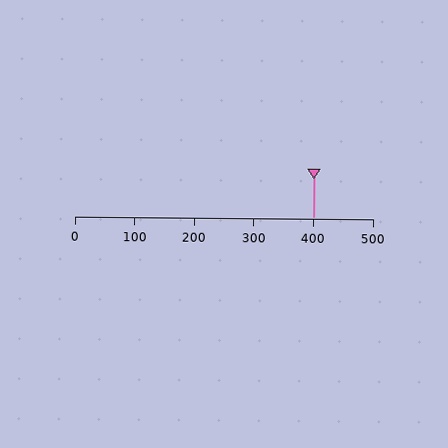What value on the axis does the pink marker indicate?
The marker indicates approximately 400.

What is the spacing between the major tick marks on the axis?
The major ticks are spaced 100 apart.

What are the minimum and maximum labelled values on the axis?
The axis runs from 0 to 500.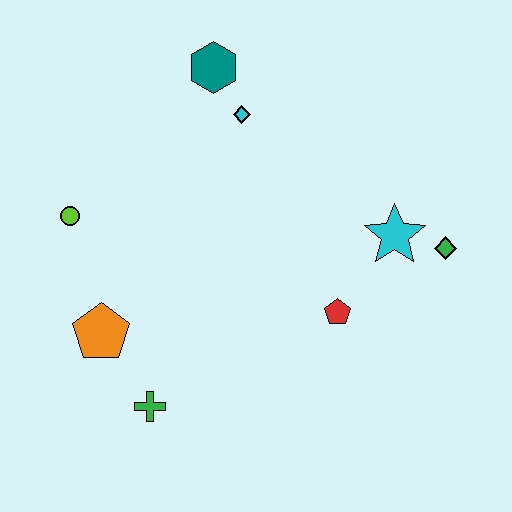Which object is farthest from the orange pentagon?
The green diamond is farthest from the orange pentagon.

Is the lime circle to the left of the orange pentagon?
Yes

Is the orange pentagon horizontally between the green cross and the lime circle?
Yes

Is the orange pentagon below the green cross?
No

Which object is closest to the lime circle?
The orange pentagon is closest to the lime circle.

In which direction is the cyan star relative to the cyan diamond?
The cyan star is to the right of the cyan diamond.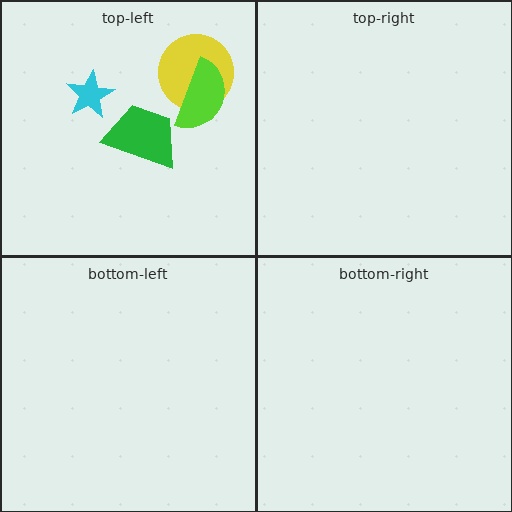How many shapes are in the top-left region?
4.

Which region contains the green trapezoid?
The top-left region.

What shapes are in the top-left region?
The yellow circle, the cyan star, the green trapezoid, the lime semicircle.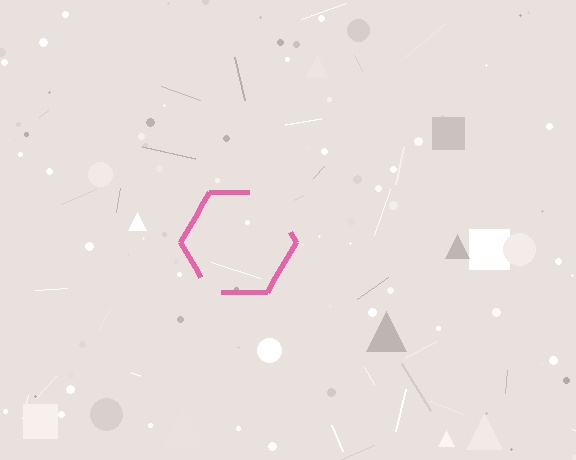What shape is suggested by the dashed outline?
The dashed outline suggests a hexagon.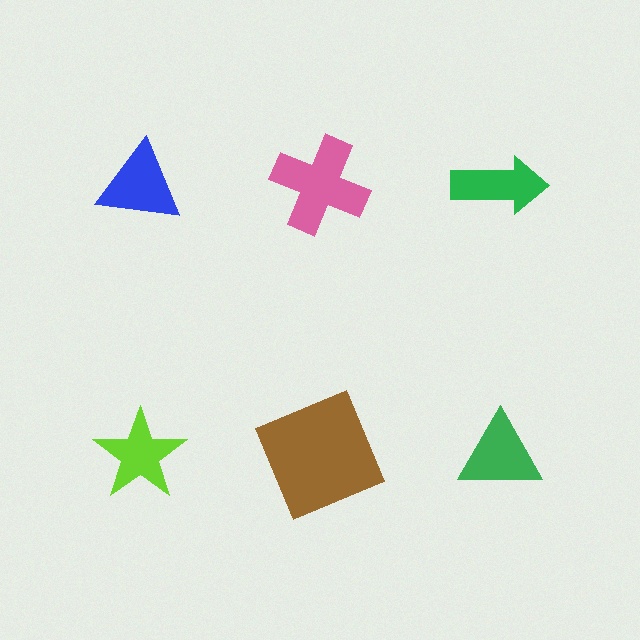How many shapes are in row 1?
3 shapes.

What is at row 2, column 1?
A lime star.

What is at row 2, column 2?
A brown square.